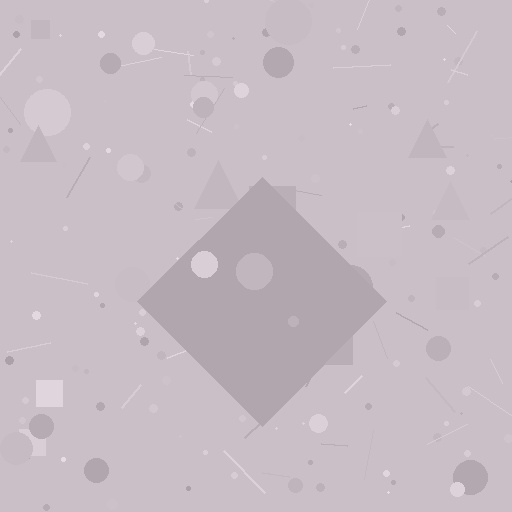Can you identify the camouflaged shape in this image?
The camouflaged shape is a diamond.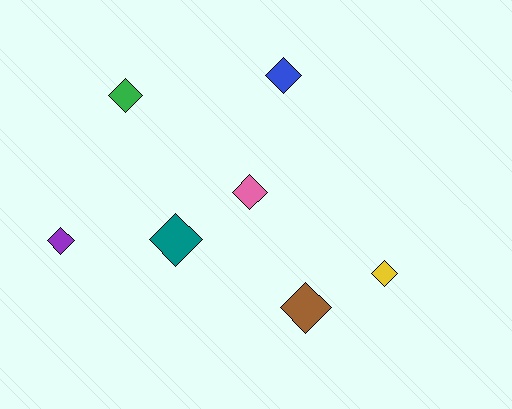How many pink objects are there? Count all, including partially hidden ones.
There is 1 pink object.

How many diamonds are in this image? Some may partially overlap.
There are 7 diamonds.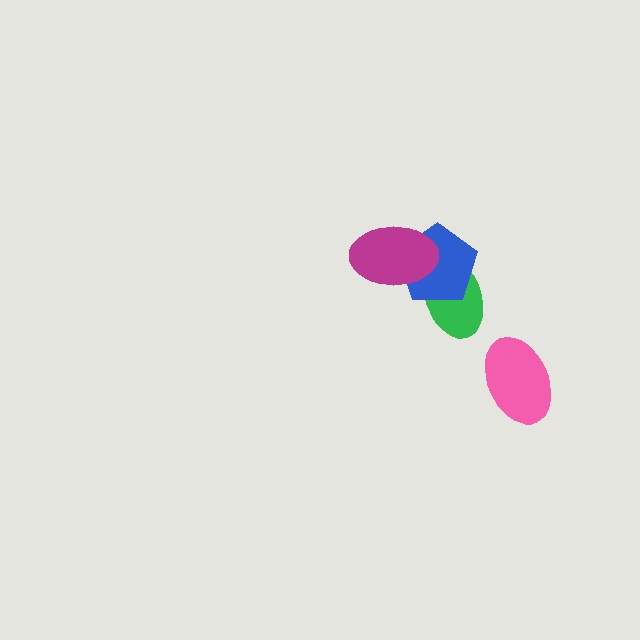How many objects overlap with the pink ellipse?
0 objects overlap with the pink ellipse.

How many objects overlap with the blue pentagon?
2 objects overlap with the blue pentagon.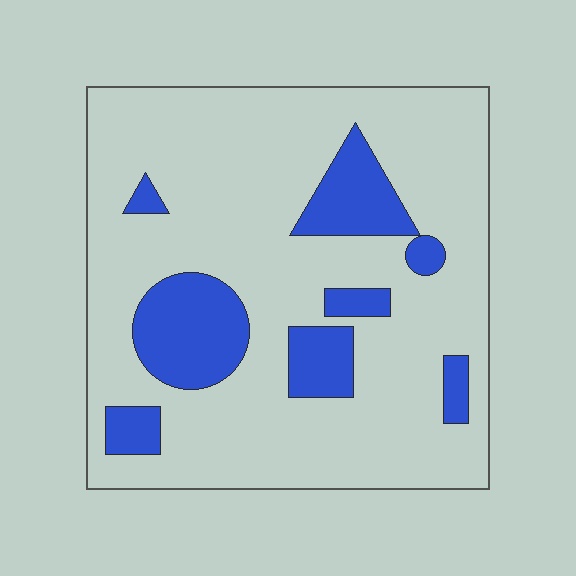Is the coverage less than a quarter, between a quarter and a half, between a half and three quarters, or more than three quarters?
Less than a quarter.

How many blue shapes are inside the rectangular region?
8.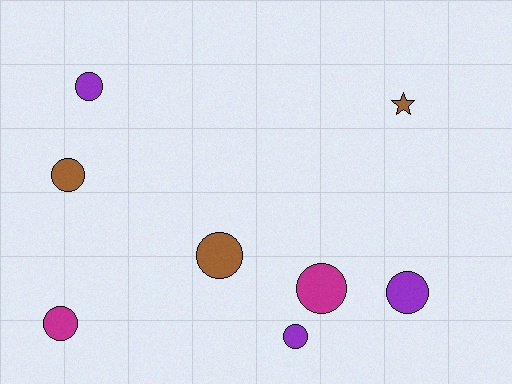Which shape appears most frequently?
Circle, with 7 objects.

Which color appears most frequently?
Purple, with 3 objects.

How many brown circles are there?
There are 2 brown circles.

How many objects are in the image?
There are 8 objects.